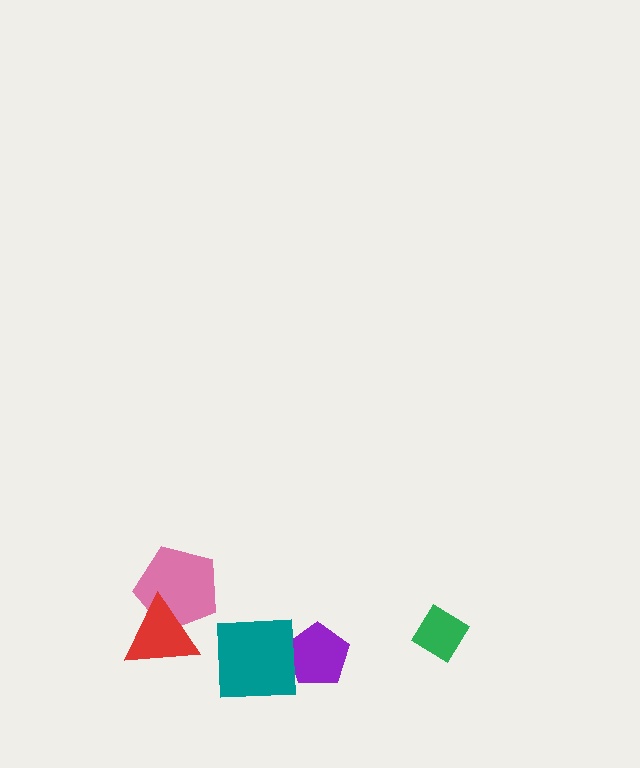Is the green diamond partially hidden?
No, no other shape covers it.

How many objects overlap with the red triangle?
1 object overlaps with the red triangle.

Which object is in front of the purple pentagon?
The teal square is in front of the purple pentagon.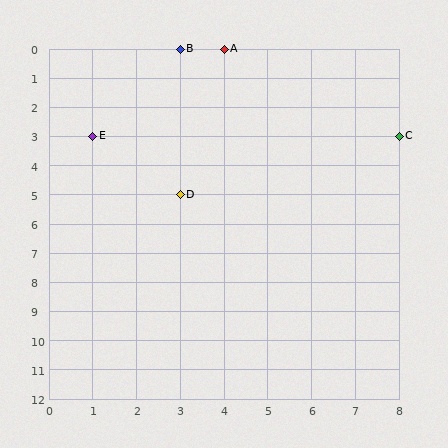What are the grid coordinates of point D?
Point D is at grid coordinates (3, 5).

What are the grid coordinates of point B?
Point B is at grid coordinates (3, 0).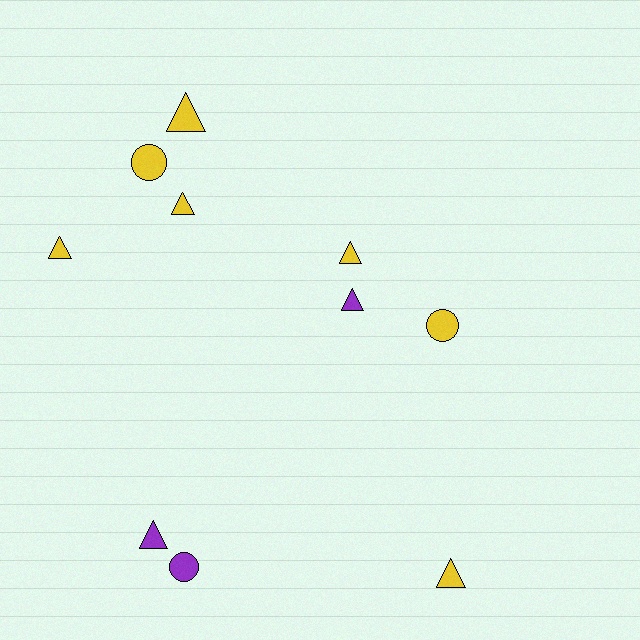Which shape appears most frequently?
Triangle, with 7 objects.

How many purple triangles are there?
There are 2 purple triangles.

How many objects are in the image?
There are 10 objects.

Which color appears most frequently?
Yellow, with 7 objects.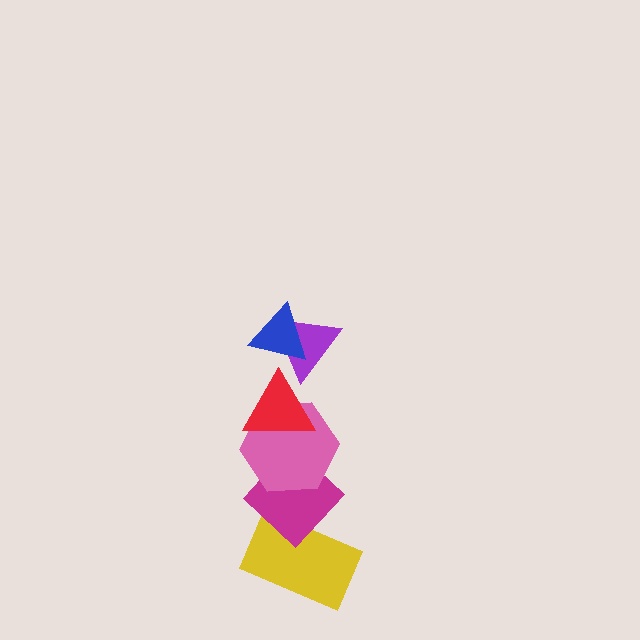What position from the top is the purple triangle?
The purple triangle is 2nd from the top.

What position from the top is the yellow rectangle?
The yellow rectangle is 6th from the top.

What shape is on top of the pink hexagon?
The red triangle is on top of the pink hexagon.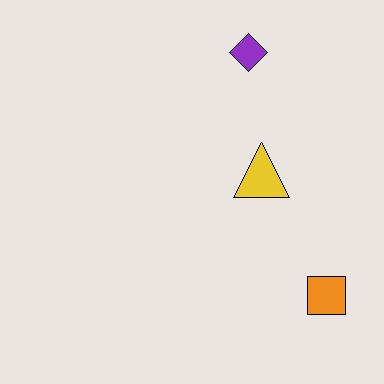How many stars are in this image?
There are no stars.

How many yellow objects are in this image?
There is 1 yellow object.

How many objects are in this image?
There are 3 objects.